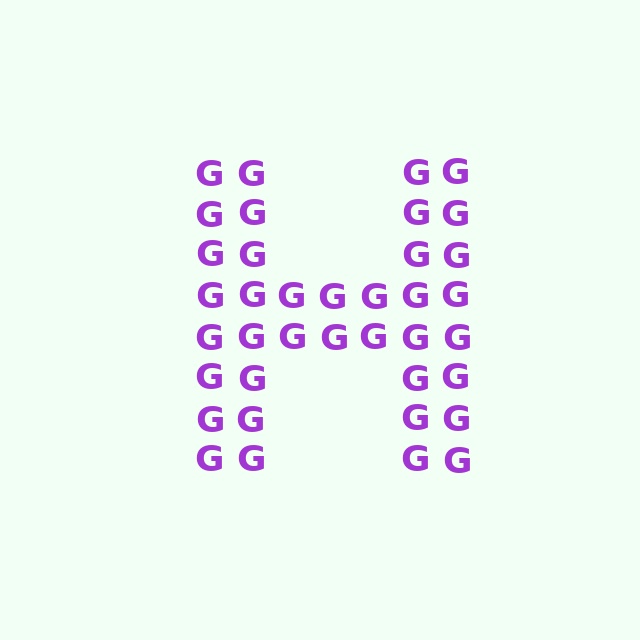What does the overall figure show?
The overall figure shows the letter H.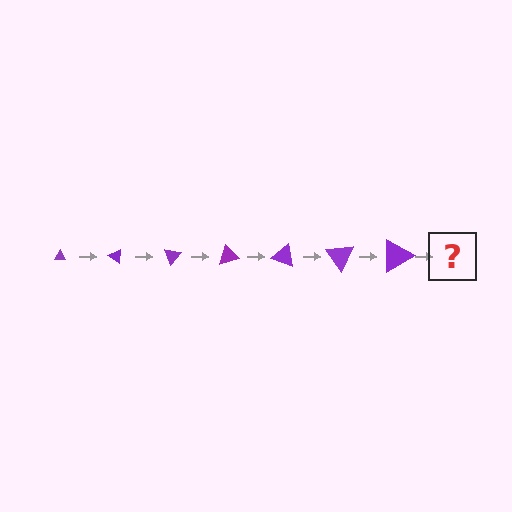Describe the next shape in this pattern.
It should be a triangle, larger than the previous one and rotated 245 degrees from the start.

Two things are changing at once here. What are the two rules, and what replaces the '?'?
The two rules are that the triangle grows larger each step and it rotates 35 degrees each step. The '?' should be a triangle, larger than the previous one and rotated 245 degrees from the start.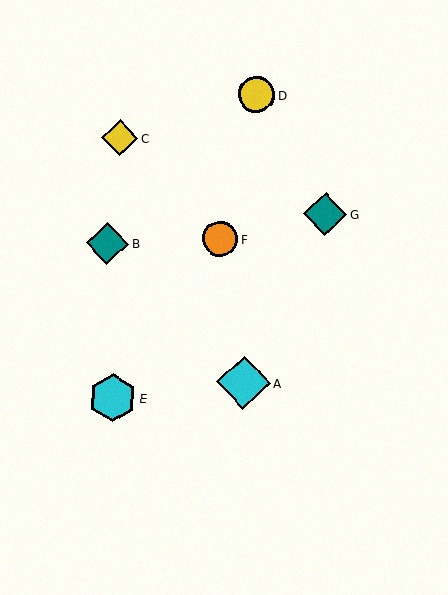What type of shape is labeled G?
Shape G is a teal diamond.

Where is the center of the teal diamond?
The center of the teal diamond is at (107, 243).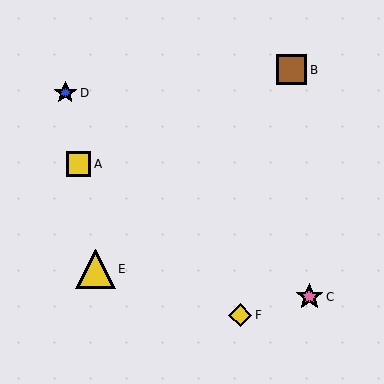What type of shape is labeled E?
Shape E is a yellow triangle.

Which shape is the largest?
The yellow triangle (labeled E) is the largest.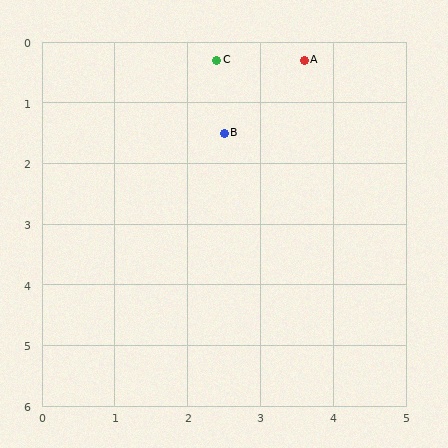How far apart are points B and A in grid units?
Points B and A are about 1.6 grid units apart.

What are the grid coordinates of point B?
Point B is at approximately (2.5, 1.5).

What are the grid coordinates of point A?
Point A is at approximately (3.6, 0.3).